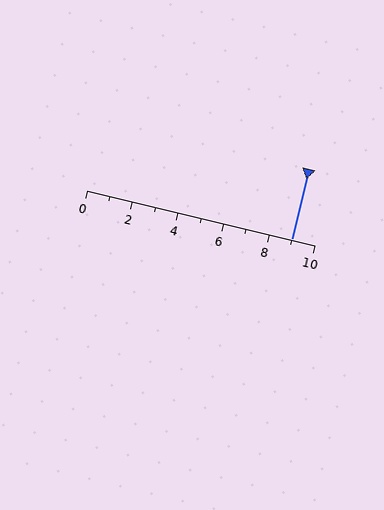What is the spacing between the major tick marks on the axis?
The major ticks are spaced 2 apart.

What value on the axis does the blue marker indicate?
The marker indicates approximately 9.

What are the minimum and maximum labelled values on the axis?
The axis runs from 0 to 10.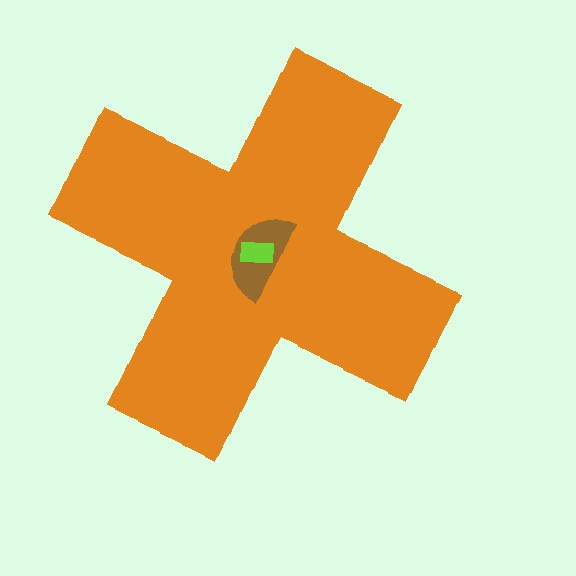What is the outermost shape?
The orange cross.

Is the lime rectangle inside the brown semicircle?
Yes.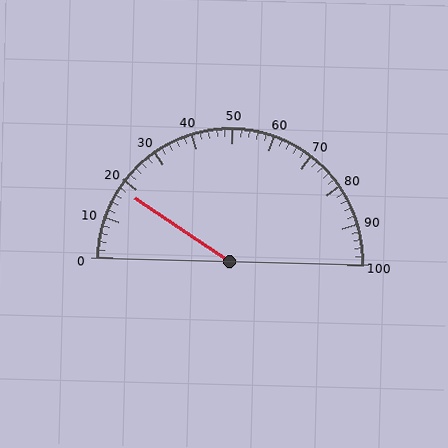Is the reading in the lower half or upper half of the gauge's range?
The reading is in the lower half of the range (0 to 100).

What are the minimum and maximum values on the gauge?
The gauge ranges from 0 to 100.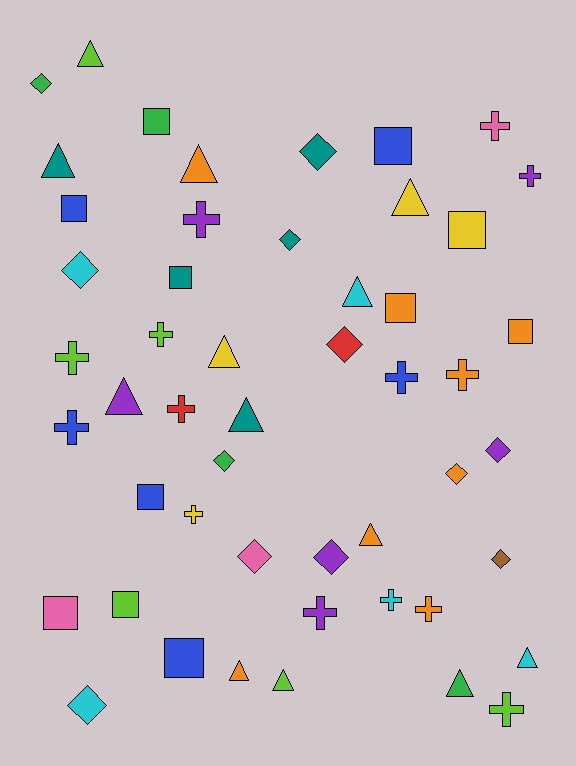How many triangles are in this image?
There are 13 triangles.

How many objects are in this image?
There are 50 objects.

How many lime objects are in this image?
There are 6 lime objects.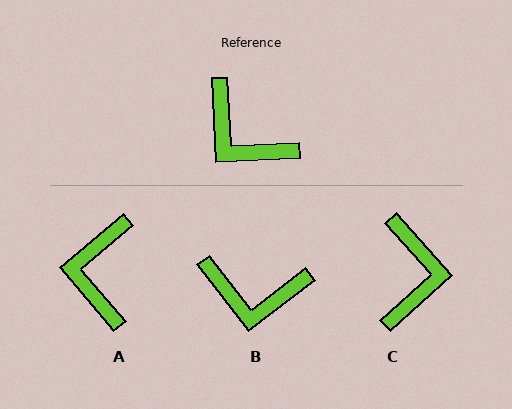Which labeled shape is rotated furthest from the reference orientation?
C, about 129 degrees away.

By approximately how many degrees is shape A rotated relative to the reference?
Approximately 52 degrees clockwise.